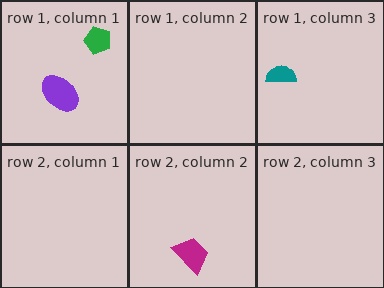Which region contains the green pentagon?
The row 1, column 1 region.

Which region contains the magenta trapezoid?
The row 2, column 2 region.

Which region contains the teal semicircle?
The row 1, column 3 region.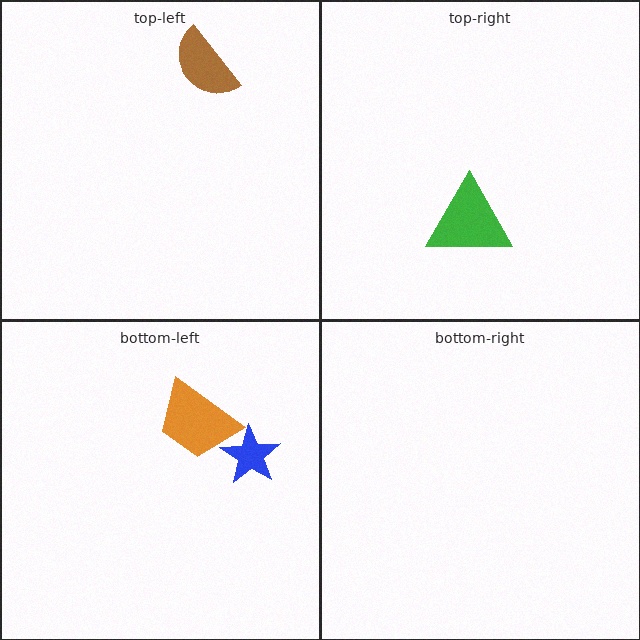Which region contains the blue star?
The bottom-left region.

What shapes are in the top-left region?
The brown semicircle.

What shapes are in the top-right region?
The green triangle.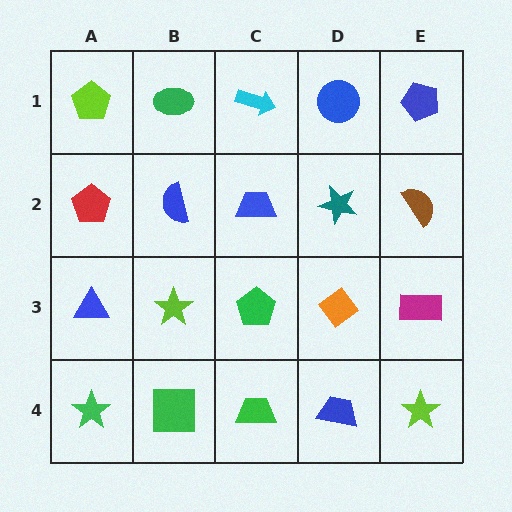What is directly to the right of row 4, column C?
A blue trapezoid.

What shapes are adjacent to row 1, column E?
A brown semicircle (row 2, column E), a blue circle (row 1, column D).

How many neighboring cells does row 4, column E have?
2.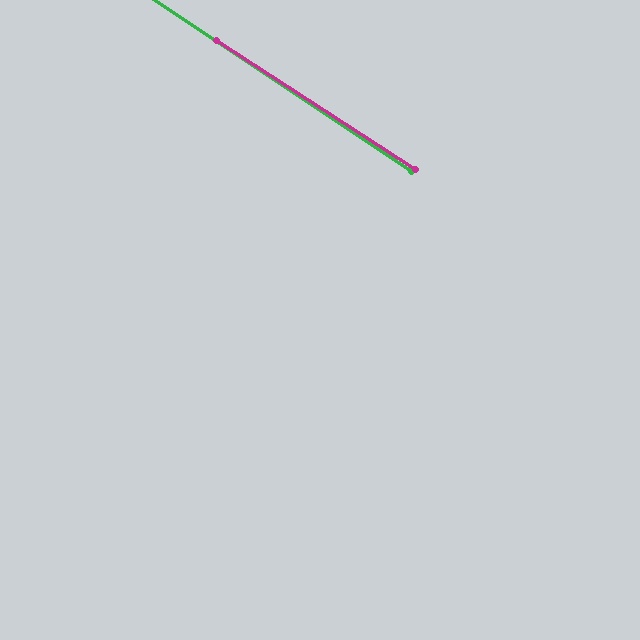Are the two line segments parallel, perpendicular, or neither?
Parallel — their directions differ by only 0.9°.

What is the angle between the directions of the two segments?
Approximately 1 degree.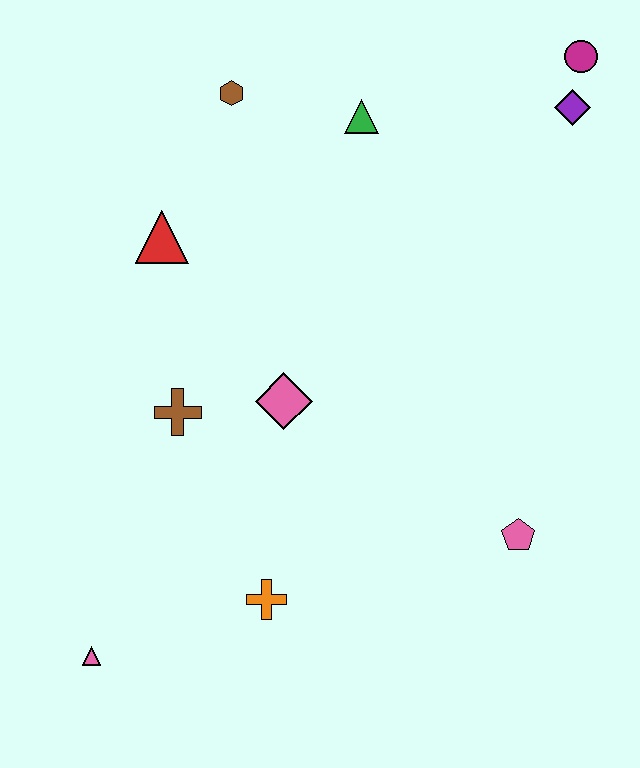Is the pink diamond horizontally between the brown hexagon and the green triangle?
Yes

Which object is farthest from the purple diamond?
The pink triangle is farthest from the purple diamond.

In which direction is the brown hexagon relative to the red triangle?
The brown hexagon is above the red triangle.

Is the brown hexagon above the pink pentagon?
Yes